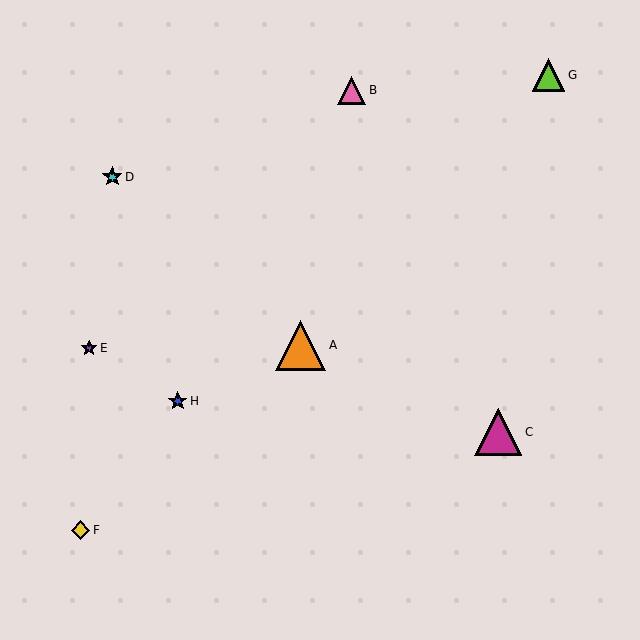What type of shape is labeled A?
Shape A is an orange triangle.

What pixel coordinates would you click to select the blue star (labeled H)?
Click at (178, 401) to select the blue star H.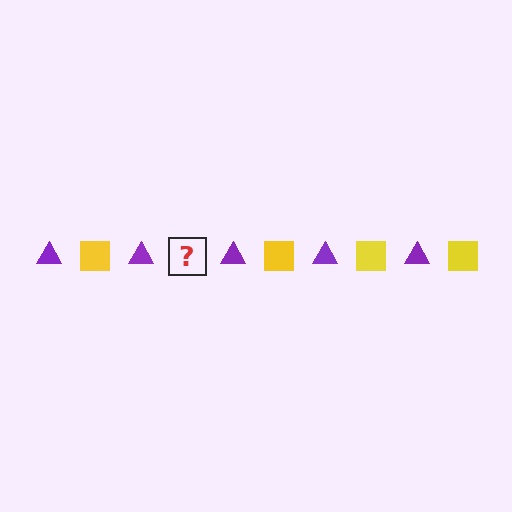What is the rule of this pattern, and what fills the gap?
The rule is that the pattern alternates between purple triangle and yellow square. The gap should be filled with a yellow square.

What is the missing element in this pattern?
The missing element is a yellow square.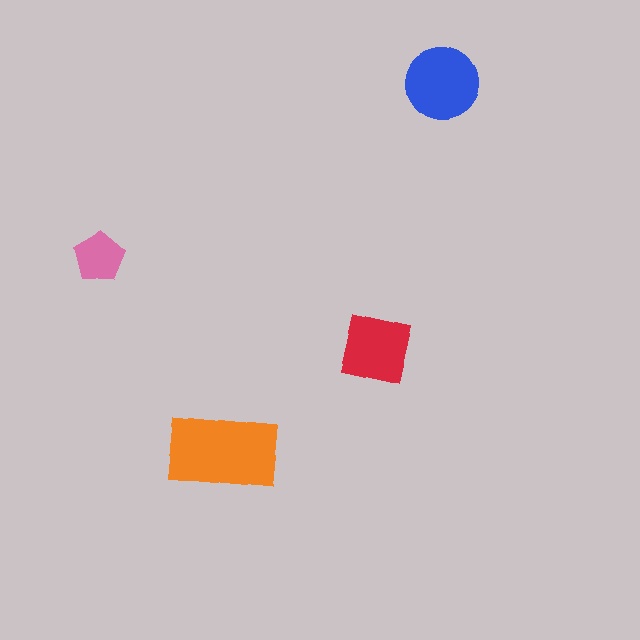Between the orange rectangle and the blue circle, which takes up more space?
The orange rectangle.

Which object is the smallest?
The pink pentagon.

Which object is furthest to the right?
The blue circle is rightmost.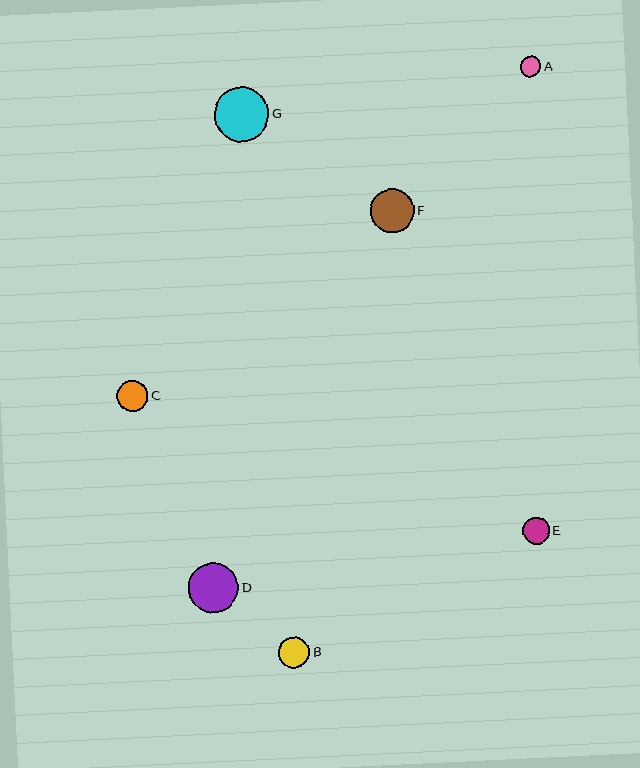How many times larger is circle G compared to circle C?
Circle G is approximately 1.8 times the size of circle C.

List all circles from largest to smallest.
From largest to smallest: G, D, F, B, C, E, A.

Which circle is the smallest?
Circle A is the smallest with a size of approximately 21 pixels.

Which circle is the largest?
Circle G is the largest with a size of approximately 55 pixels.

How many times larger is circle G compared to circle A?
Circle G is approximately 2.6 times the size of circle A.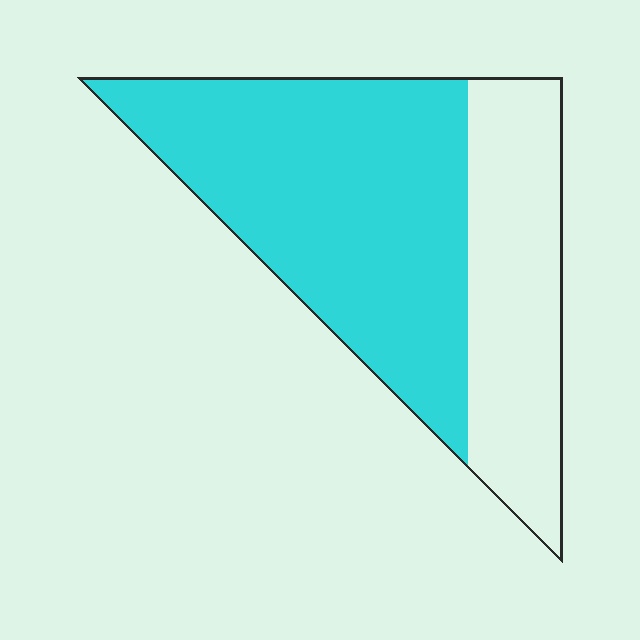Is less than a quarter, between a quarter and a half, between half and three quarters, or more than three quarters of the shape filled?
Between half and three quarters.